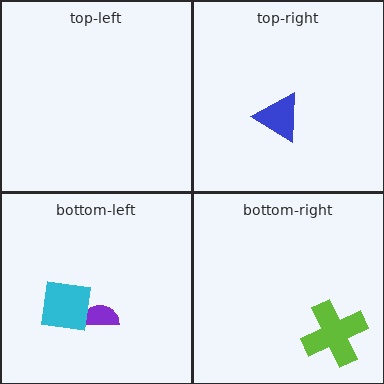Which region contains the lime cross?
The bottom-right region.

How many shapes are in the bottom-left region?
2.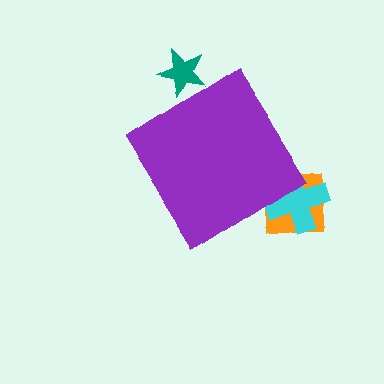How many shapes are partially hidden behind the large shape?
3 shapes are partially hidden.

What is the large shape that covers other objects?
A purple diamond.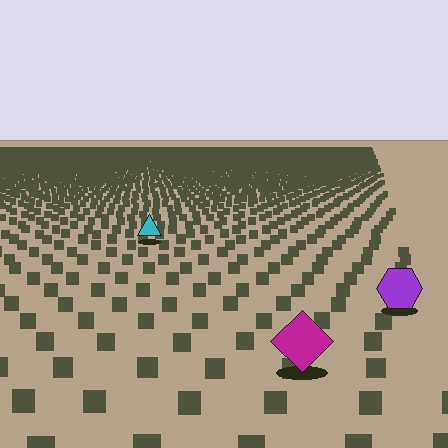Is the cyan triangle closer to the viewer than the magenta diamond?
No. The magenta diamond is closer — you can tell from the texture gradient: the ground texture is coarser near it.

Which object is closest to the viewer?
The magenta diamond is closest. The texture marks near it are larger and more spread out.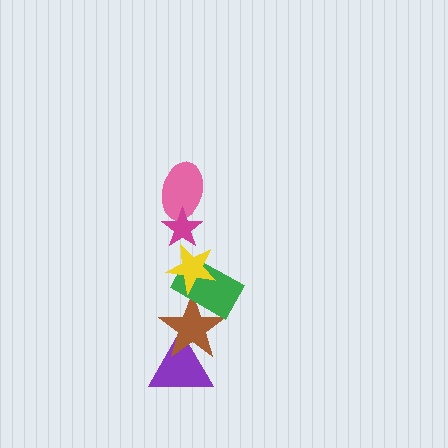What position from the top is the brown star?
The brown star is 5th from the top.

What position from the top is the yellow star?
The yellow star is 3rd from the top.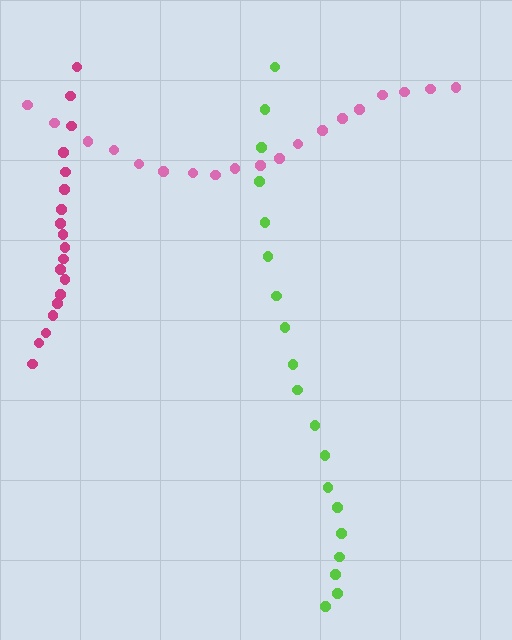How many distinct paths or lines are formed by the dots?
There are 3 distinct paths.